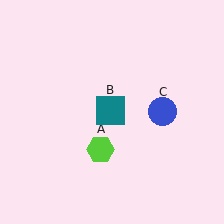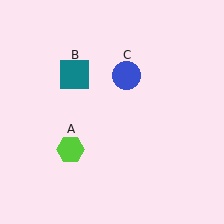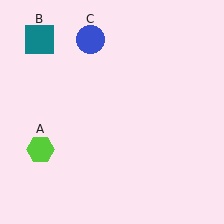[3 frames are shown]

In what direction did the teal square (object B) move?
The teal square (object B) moved up and to the left.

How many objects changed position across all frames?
3 objects changed position: lime hexagon (object A), teal square (object B), blue circle (object C).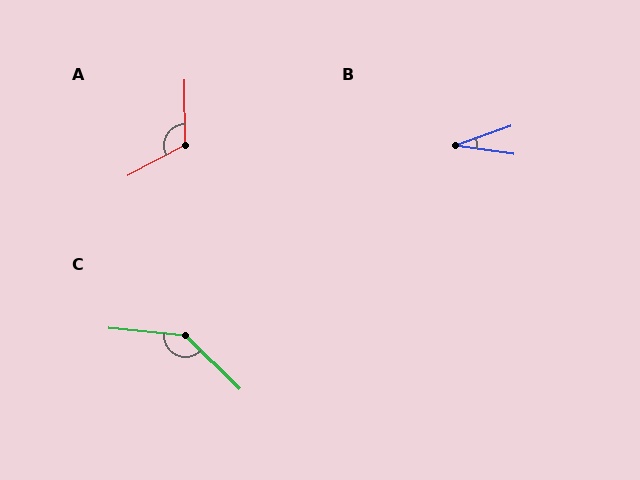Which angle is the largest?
C, at approximately 141 degrees.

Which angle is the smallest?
B, at approximately 28 degrees.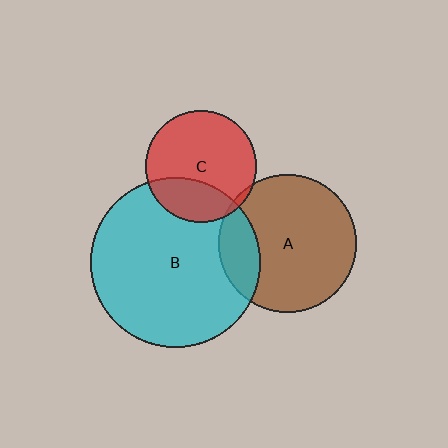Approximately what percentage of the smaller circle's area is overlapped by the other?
Approximately 5%.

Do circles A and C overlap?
Yes.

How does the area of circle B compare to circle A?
Approximately 1.5 times.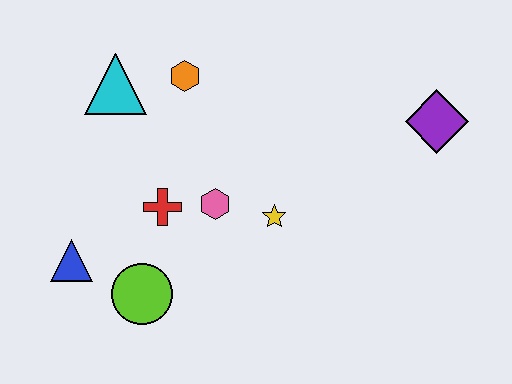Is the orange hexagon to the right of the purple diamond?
No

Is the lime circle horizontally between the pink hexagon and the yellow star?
No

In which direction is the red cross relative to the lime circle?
The red cross is above the lime circle.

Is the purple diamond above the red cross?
Yes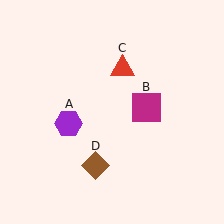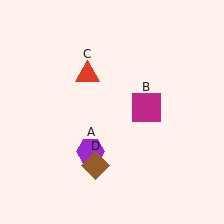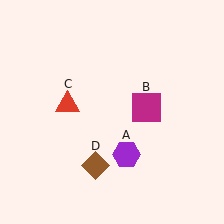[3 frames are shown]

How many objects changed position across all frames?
2 objects changed position: purple hexagon (object A), red triangle (object C).